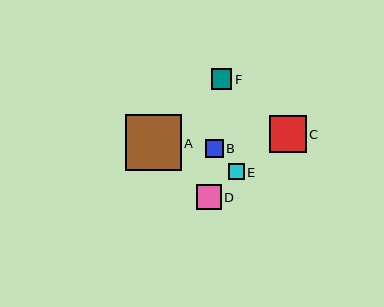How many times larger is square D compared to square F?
Square D is approximately 1.2 times the size of square F.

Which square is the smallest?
Square E is the smallest with a size of approximately 16 pixels.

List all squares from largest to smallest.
From largest to smallest: A, C, D, F, B, E.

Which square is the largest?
Square A is the largest with a size of approximately 56 pixels.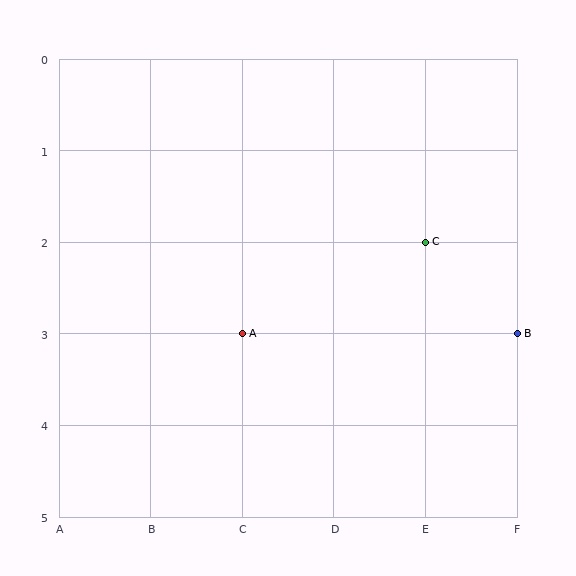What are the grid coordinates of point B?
Point B is at grid coordinates (F, 3).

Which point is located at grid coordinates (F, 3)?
Point B is at (F, 3).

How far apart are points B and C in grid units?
Points B and C are 1 column and 1 row apart (about 1.4 grid units diagonally).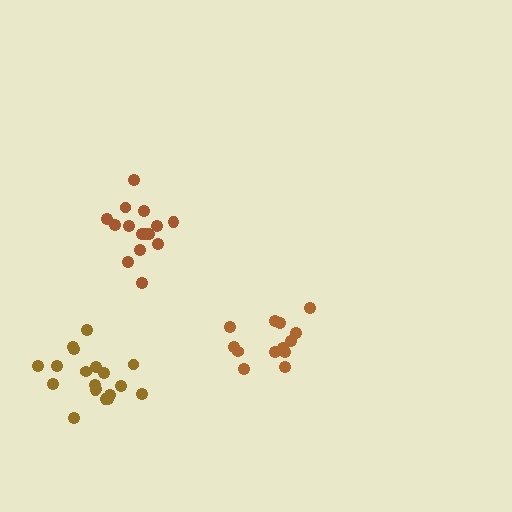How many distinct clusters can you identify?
There are 3 distinct clusters.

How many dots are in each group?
Group 1: 15 dots, Group 2: 13 dots, Group 3: 19 dots (47 total).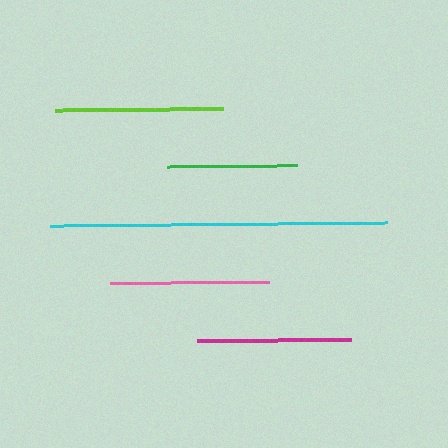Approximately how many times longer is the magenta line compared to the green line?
The magenta line is approximately 1.2 times the length of the green line.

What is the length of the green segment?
The green segment is approximately 130 pixels long.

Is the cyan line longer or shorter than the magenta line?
The cyan line is longer than the magenta line.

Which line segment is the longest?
The cyan line is the longest at approximately 337 pixels.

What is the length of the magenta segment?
The magenta segment is approximately 155 pixels long.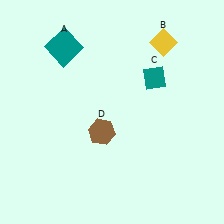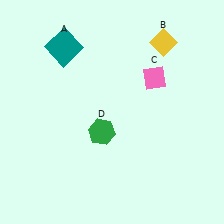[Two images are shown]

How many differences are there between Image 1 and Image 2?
There are 2 differences between the two images.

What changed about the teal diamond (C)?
In Image 1, C is teal. In Image 2, it changed to pink.